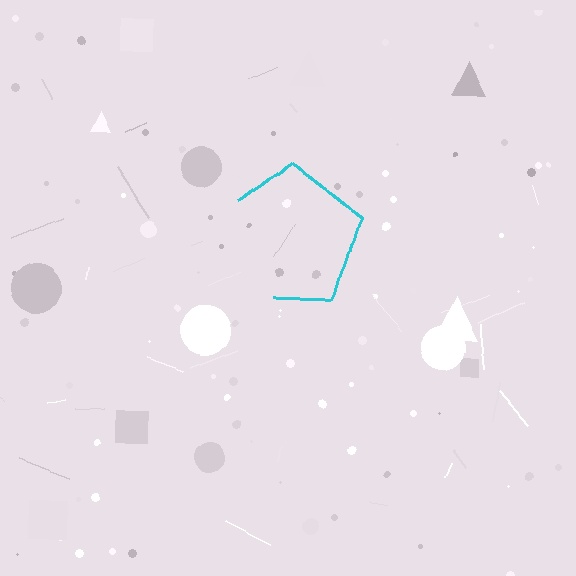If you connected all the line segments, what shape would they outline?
They would outline a pentagon.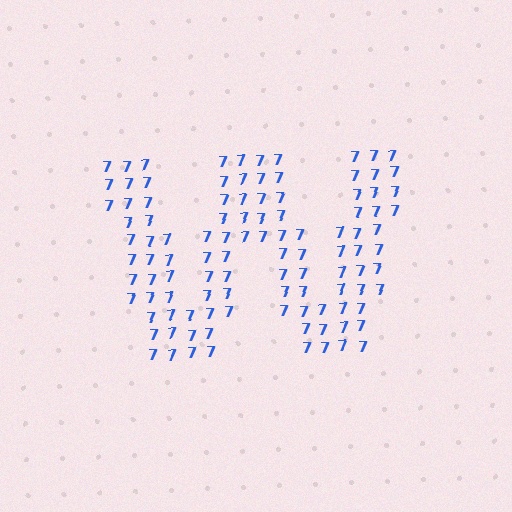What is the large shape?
The large shape is the letter W.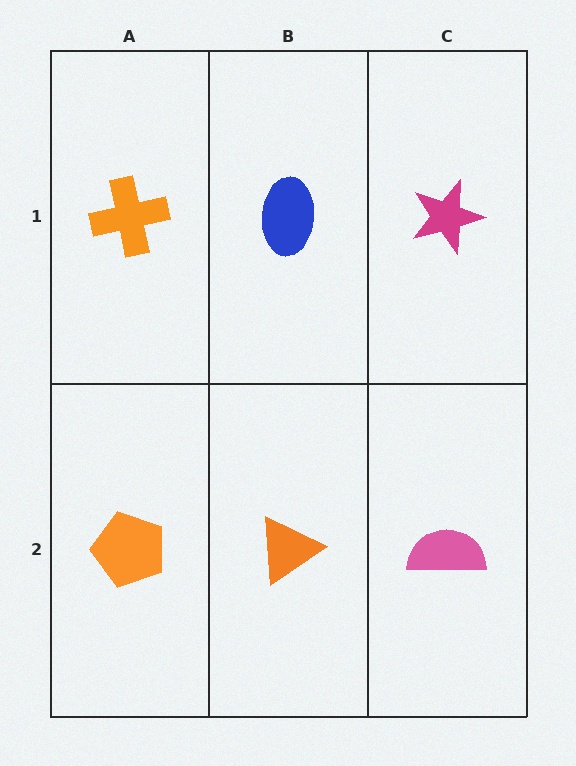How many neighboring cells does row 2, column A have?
2.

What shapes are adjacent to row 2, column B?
A blue ellipse (row 1, column B), an orange pentagon (row 2, column A), a pink semicircle (row 2, column C).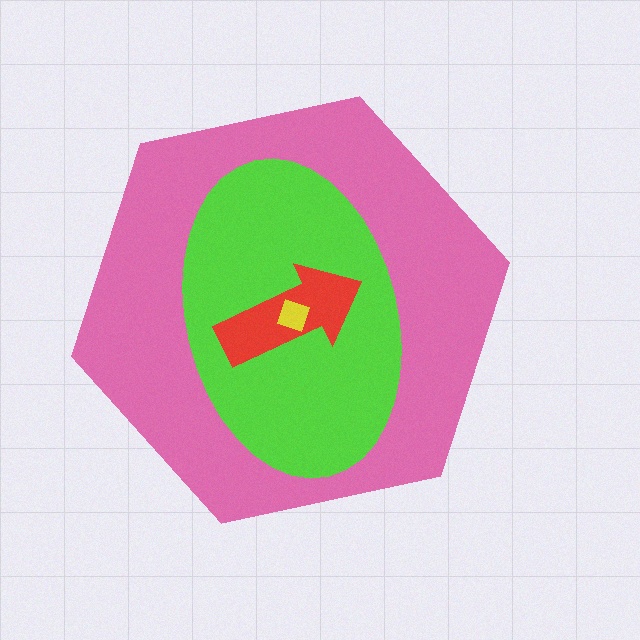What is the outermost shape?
The pink hexagon.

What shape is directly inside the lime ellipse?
The red arrow.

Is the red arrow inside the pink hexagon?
Yes.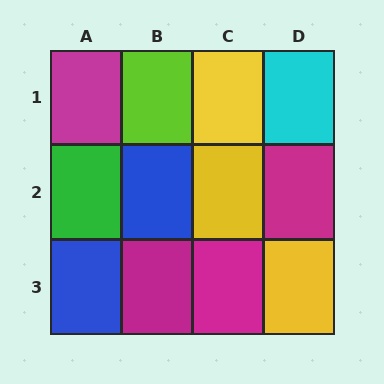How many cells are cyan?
1 cell is cyan.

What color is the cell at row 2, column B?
Blue.